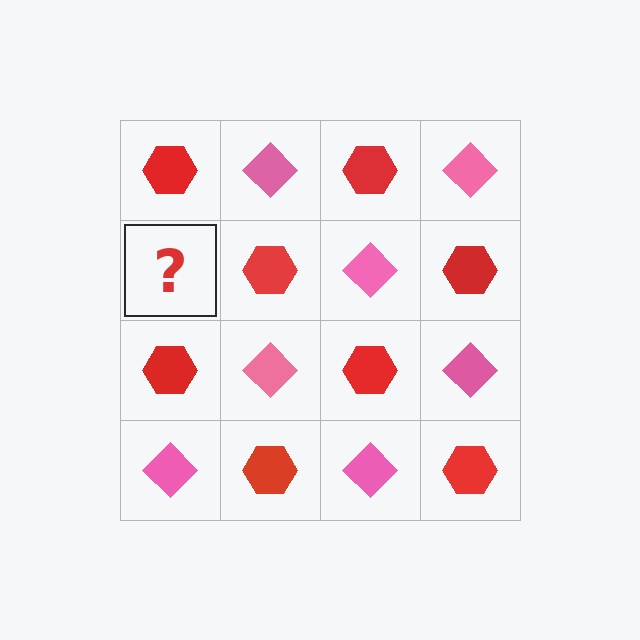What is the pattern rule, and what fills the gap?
The rule is that it alternates red hexagon and pink diamond in a checkerboard pattern. The gap should be filled with a pink diamond.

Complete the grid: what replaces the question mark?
The question mark should be replaced with a pink diamond.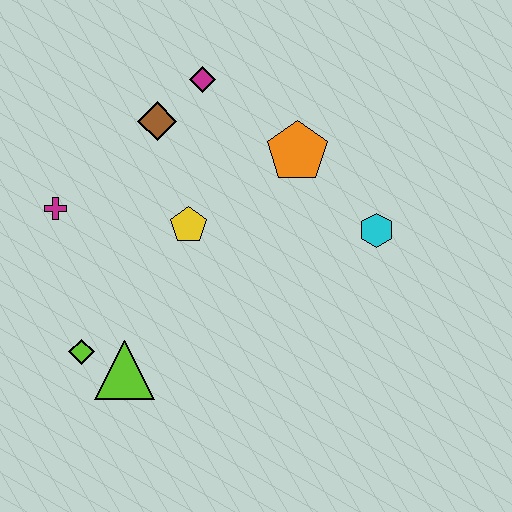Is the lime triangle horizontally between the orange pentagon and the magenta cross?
Yes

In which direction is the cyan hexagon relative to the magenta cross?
The cyan hexagon is to the right of the magenta cross.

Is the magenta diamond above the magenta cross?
Yes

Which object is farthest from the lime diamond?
The cyan hexagon is farthest from the lime diamond.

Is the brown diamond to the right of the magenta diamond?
No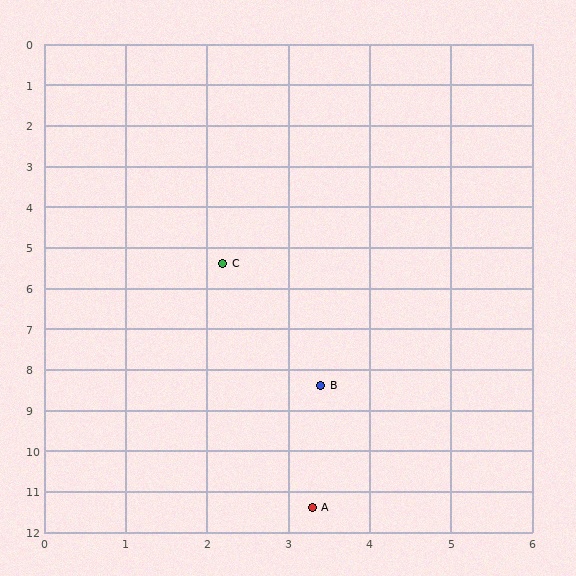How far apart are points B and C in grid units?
Points B and C are about 3.2 grid units apart.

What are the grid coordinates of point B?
Point B is at approximately (3.4, 8.4).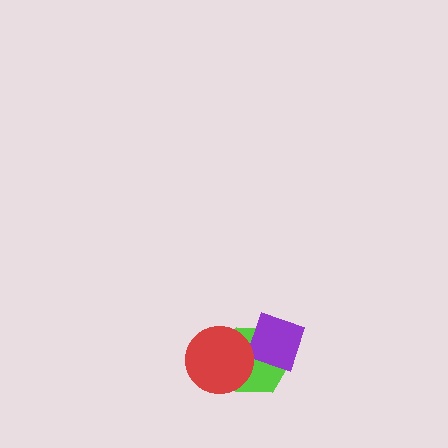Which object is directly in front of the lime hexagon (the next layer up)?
The purple diamond is directly in front of the lime hexagon.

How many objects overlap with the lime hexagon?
2 objects overlap with the lime hexagon.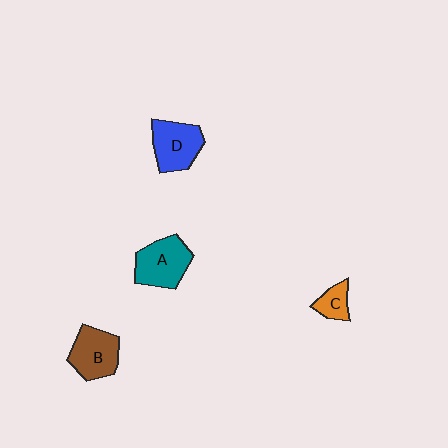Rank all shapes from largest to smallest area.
From largest to smallest: A (teal), D (blue), B (brown), C (orange).